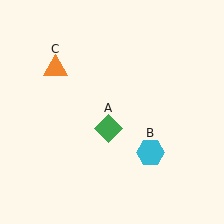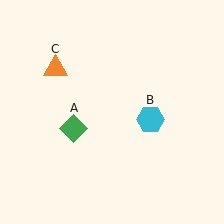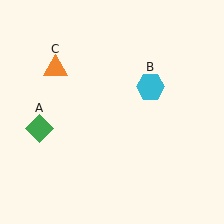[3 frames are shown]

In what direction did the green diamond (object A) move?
The green diamond (object A) moved left.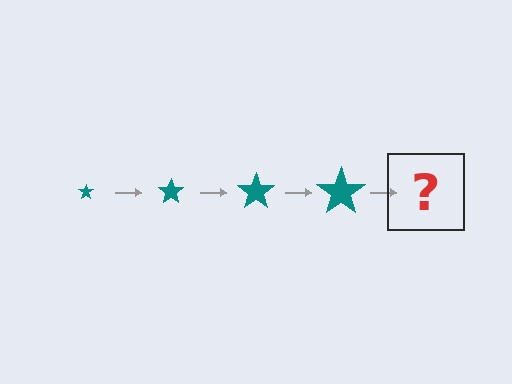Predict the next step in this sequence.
The next step is a teal star, larger than the previous one.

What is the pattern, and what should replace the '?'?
The pattern is that the star gets progressively larger each step. The '?' should be a teal star, larger than the previous one.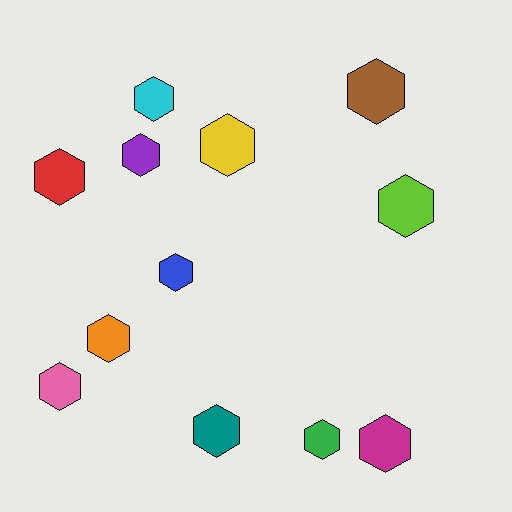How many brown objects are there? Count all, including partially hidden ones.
There is 1 brown object.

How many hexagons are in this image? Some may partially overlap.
There are 12 hexagons.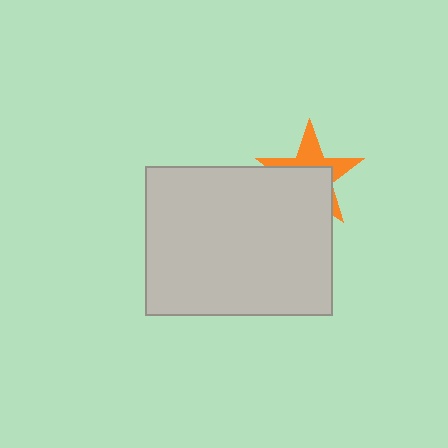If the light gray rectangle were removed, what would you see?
You would see the complete orange star.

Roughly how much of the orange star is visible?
A small part of it is visible (roughly 43%).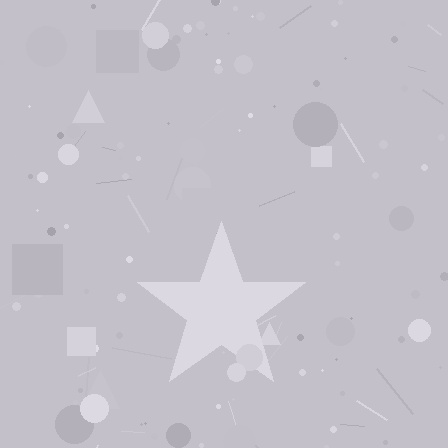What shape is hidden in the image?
A star is hidden in the image.